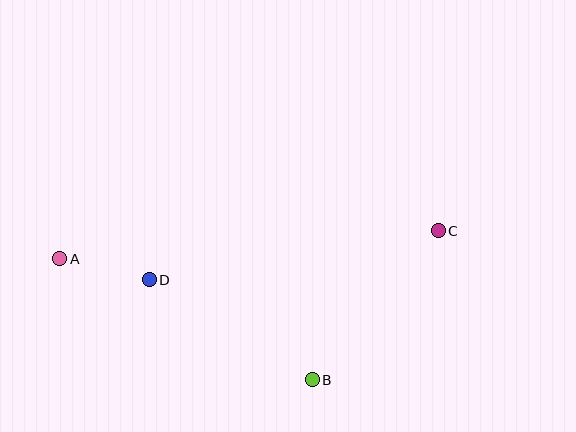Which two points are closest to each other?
Points A and D are closest to each other.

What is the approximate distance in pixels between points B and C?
The distance between B and C is approximately 195 pixels.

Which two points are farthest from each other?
Points A and C are farthest from each other.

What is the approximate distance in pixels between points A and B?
The distance between A and B is approximately 280 pixels.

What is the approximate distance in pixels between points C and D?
The distance between C and D is approximately 293 pixels.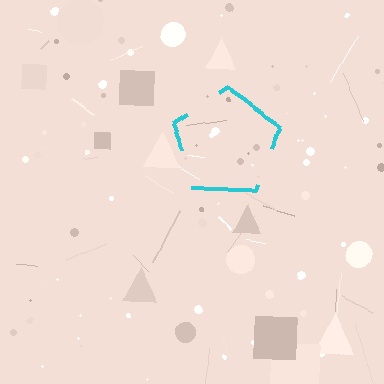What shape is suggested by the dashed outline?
The dashed outline suggests a pentagon.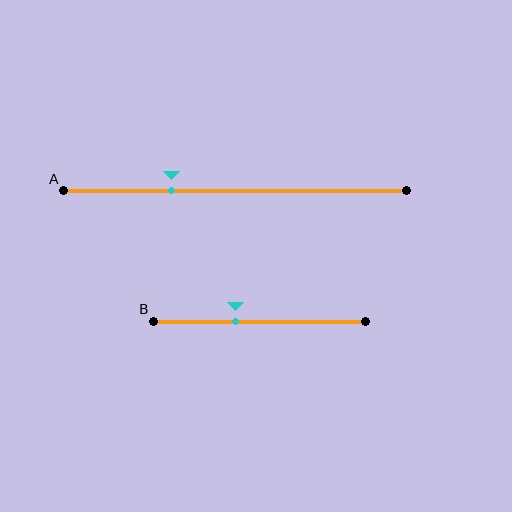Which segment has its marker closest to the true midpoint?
Segment B has its marker closest to the true midpoint.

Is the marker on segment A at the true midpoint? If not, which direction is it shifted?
No, the marker on segment A is shifted to the left by about 19% of the segment length.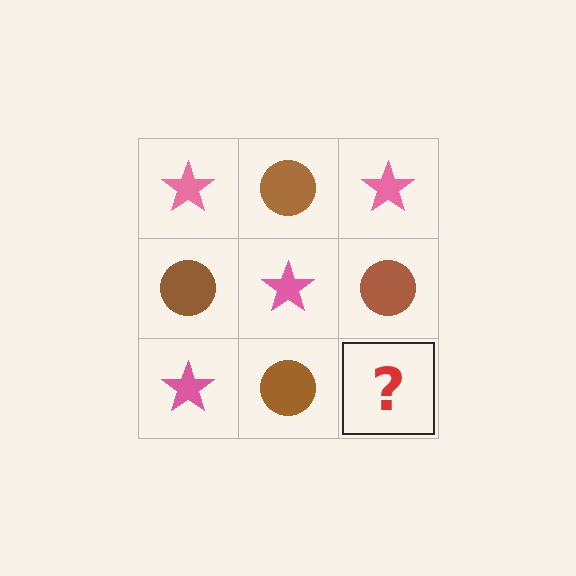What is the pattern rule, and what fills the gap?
The rule is that it alternates pink star and brown circle in a checkerboard pattern. The gap should be filled with a pink star.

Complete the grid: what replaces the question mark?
The question mark should be replaced with a pink star.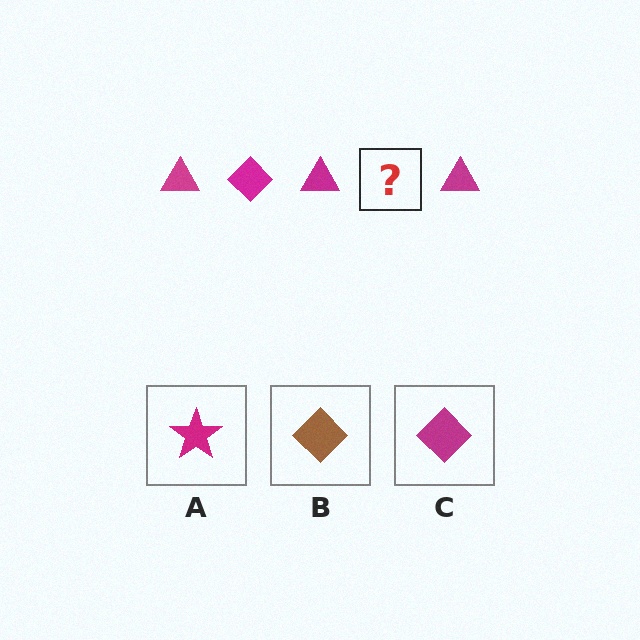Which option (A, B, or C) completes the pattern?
C.